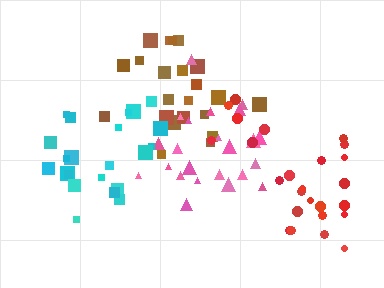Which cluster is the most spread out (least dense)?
Red.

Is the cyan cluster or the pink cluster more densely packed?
Pink.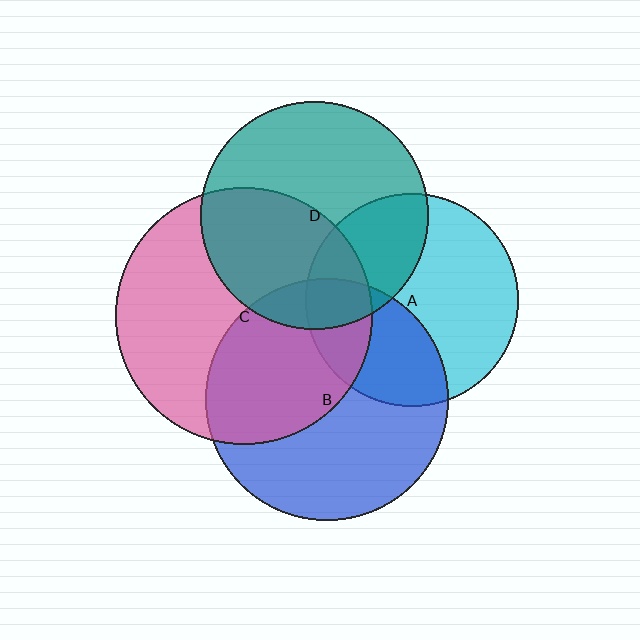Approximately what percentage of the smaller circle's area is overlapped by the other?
Approximately 20%.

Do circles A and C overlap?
Yes.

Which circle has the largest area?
Circle C (pink).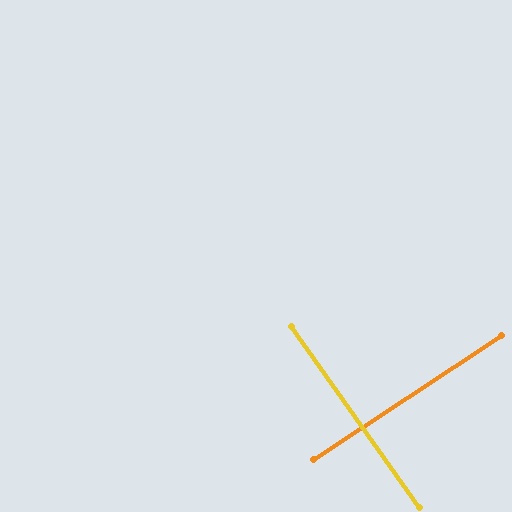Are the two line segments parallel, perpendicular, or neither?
Perpendicular — they meet at approximately 88°.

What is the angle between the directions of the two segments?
Approximately 88 degrees.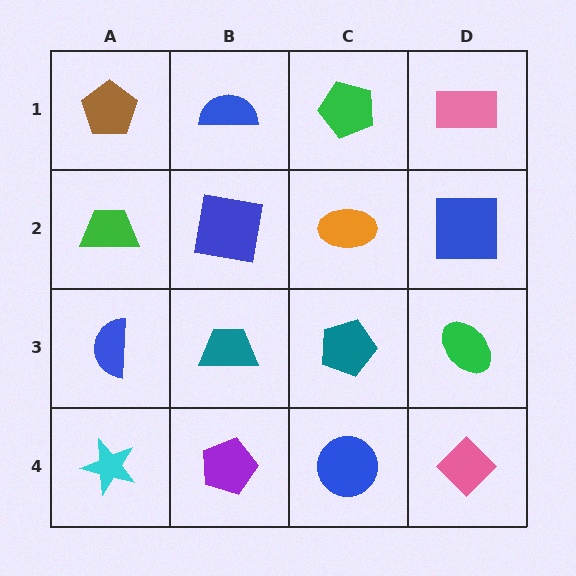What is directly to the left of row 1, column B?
A brown pentagon.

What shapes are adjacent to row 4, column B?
A teal trapezoid (row 3, column B), a cyan star (row 4, column A), a blue circle (row 4, column C).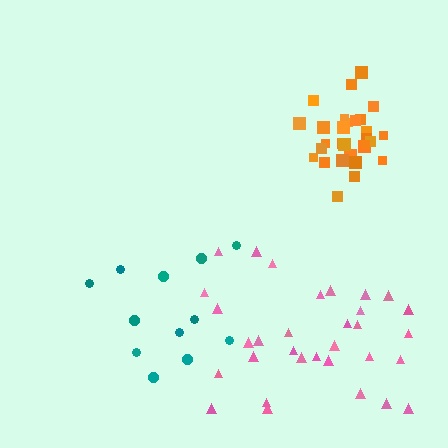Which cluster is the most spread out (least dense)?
Teal.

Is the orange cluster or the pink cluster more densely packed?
Orange.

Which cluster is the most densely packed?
Orange.